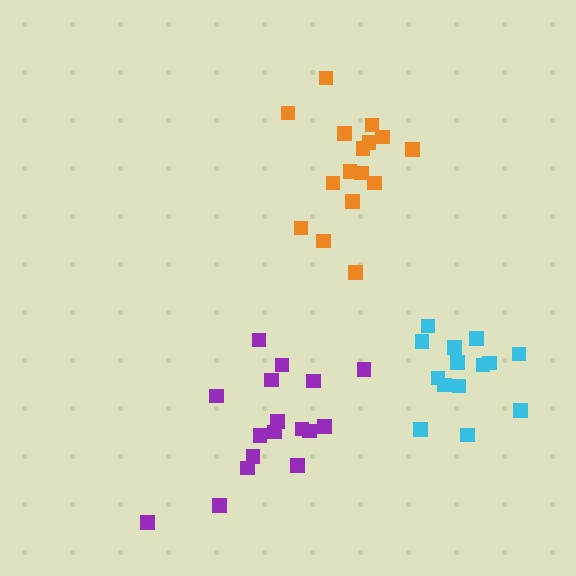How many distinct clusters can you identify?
There are 3 distinct clusters.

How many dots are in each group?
Group 1: 14 dots, Group 2: 17 dots, Group 3: 16 dots (47 total).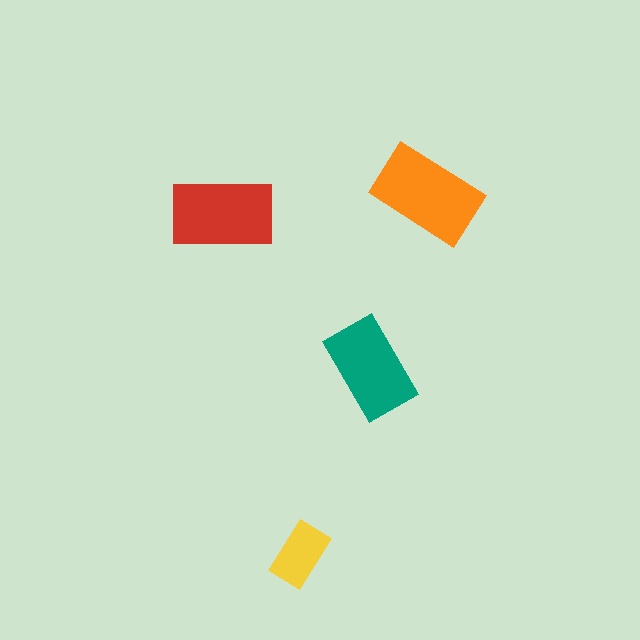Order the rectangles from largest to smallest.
the orange one, the red one, the teal one, the yellow one.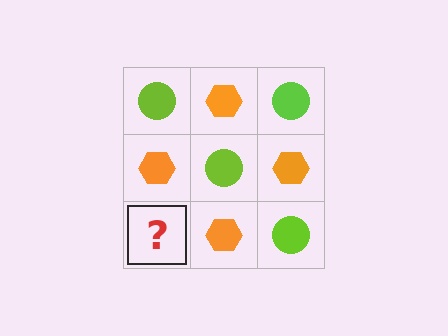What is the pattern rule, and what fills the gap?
The rule is that it alternates lime circle and orange hexagon in a checkerboard pattern. The gap should be filled with a lime circle.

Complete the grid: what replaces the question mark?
The question mark should be replaced with a lime circle.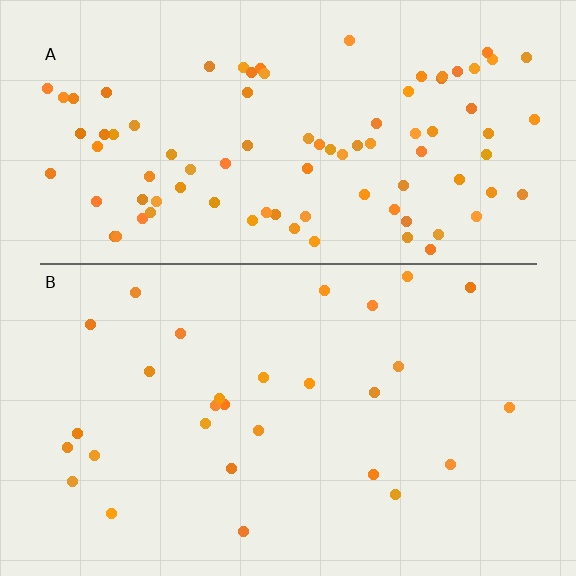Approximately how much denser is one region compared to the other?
Approximately 3.2× — region A over region B.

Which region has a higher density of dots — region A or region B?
A (the top).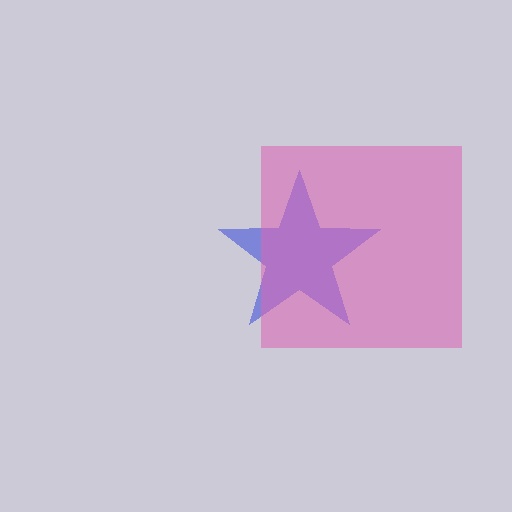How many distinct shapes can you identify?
There are 2 distinct shapes: a blue star, a pink square.